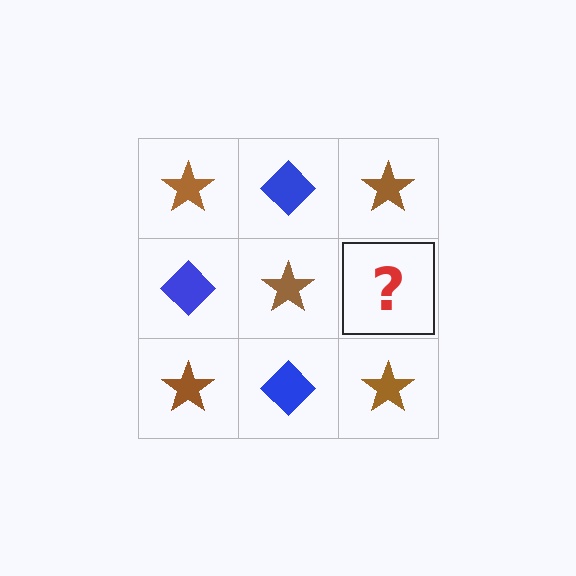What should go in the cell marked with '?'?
The missing cell should contain a blue diamond.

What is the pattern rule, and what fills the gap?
The rule is that it alternates brown star and blue diamond in a checkerboard pattern. The gap should be filled with a blue diamond.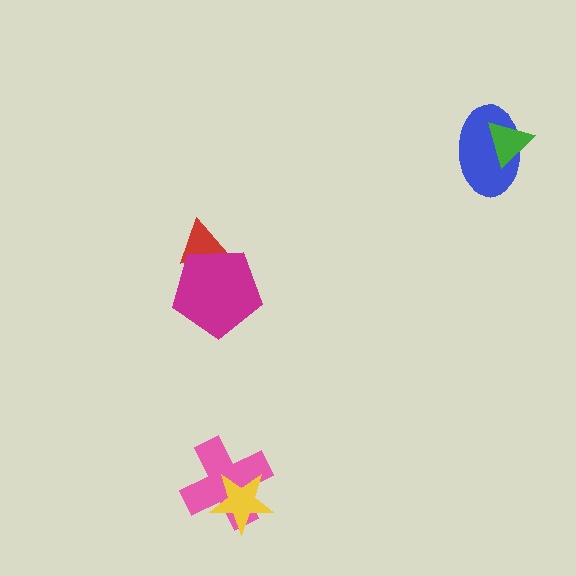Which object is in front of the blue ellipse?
The green triangle is in front of the blue ellipse.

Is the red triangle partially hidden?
Yes, it is partially covered by another shape.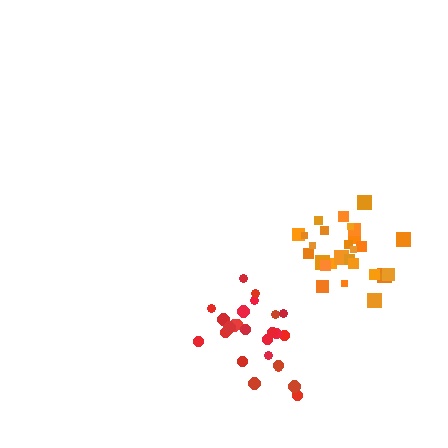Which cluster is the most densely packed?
Orange.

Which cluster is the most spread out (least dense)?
Red.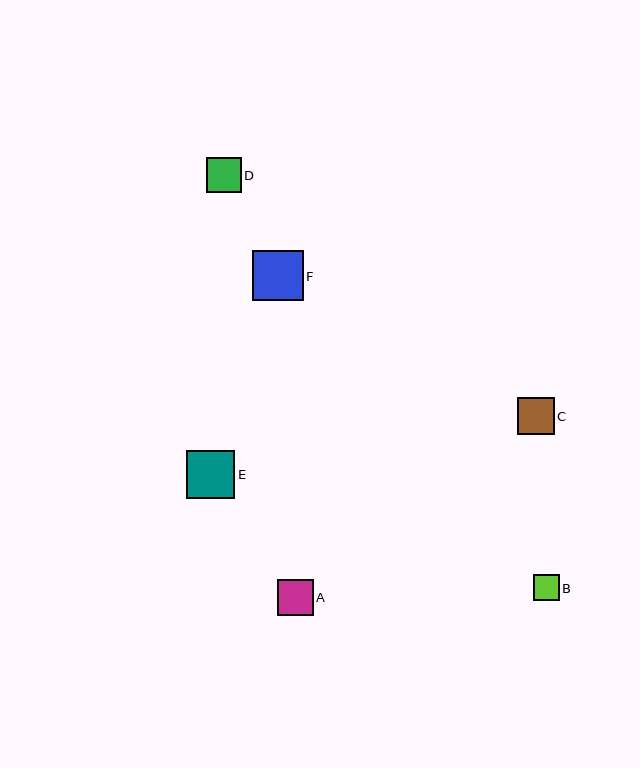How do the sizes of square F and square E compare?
Square F and square E are approximately the same size.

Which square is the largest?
Square F is the largest with a size of approximately 50 pixels.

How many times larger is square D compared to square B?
Square D is approximately 1.3 times the size of square B.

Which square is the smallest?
Square B is the smallest with a size of approximately 26 pixels.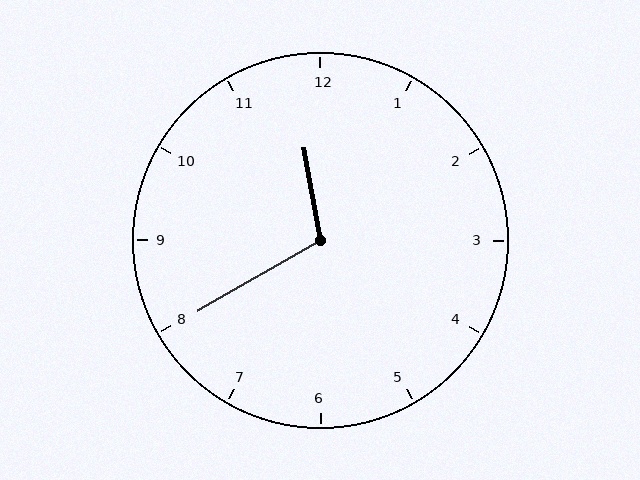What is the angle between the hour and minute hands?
Approximately 110 degrees.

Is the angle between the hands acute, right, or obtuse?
It is obtuse.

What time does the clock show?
11:40.